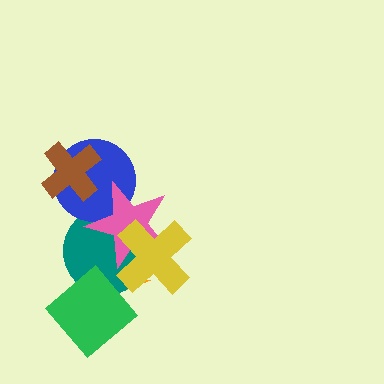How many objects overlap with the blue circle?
3 objects overlap with the blue circle.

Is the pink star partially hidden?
Yes, it is partially covered by another shape.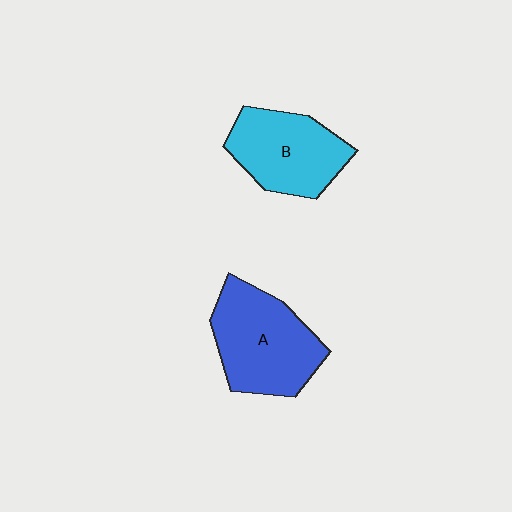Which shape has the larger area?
Shape A (blue).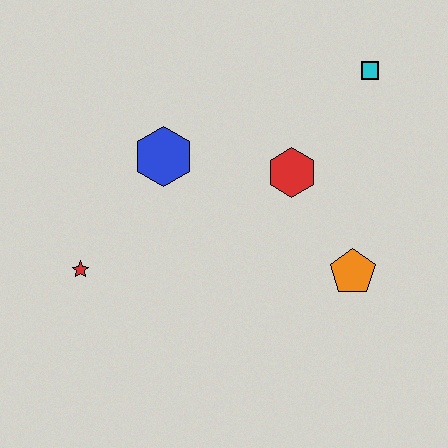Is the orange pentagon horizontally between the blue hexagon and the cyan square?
Yes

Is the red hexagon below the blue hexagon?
Yes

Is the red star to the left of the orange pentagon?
Yes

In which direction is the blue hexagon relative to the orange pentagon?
The blue hexagon is to the left of the orange pentagon.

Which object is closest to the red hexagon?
The orange pentagon is closest to the red hexagon.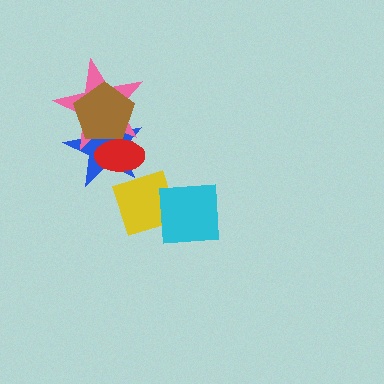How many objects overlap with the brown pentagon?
3 objects overlap with the brown pentagon.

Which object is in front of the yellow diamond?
The cyan square is in front of the yellow diamond.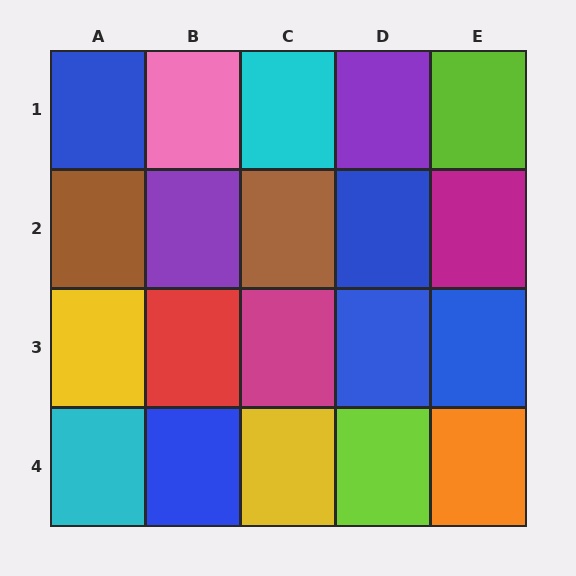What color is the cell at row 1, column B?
Pink.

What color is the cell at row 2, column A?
Brown.